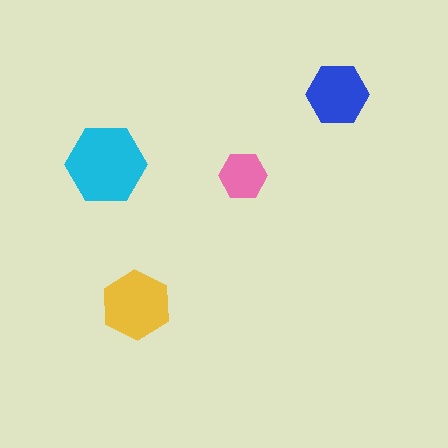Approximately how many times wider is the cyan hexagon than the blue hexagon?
About 1.5 times wider.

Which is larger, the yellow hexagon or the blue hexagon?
The yellow one.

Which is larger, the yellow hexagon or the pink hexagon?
The yellow one.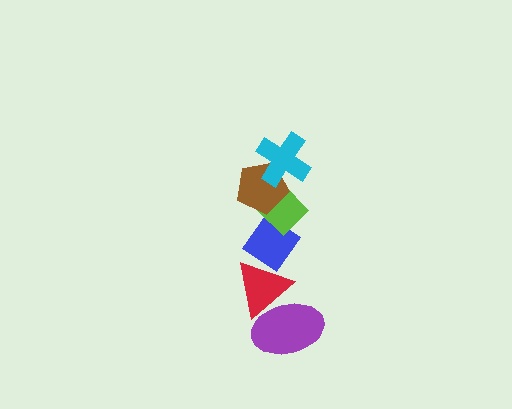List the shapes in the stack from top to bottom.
From top to bottom: the cyan cross, the brown pentagon, the lime diamond, the blue diamond, the red triangle, the purple ellipse.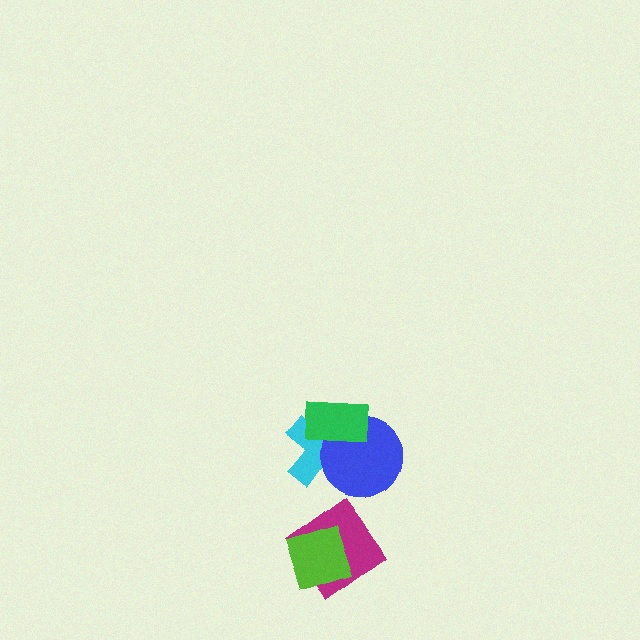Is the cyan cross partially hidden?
Yes, it is partially covered by another shape.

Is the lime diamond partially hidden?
No, no other shape covers it.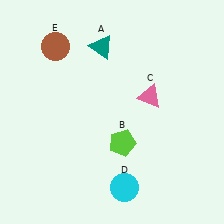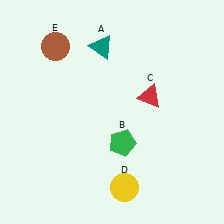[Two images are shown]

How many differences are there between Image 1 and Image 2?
There are 3 differences between the two images.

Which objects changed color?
B changed from lime to green. C changed from pink to red. D changed from cyan to yellow.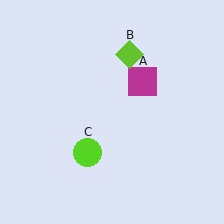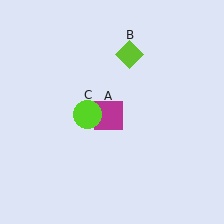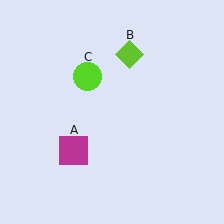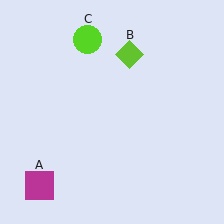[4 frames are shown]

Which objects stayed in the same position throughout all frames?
Lime diamond (object B) remained stationary.